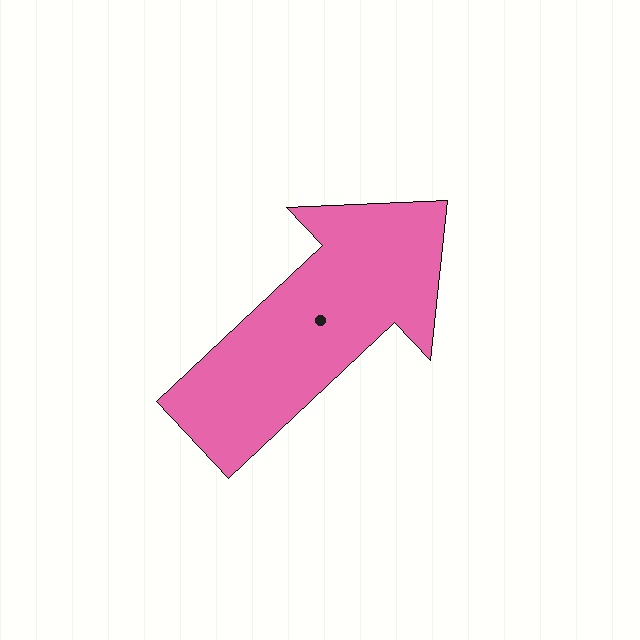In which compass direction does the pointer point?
Northeast.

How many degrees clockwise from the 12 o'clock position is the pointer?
Approximately 47 degrees.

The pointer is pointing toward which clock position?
Roughly 2 o'clock.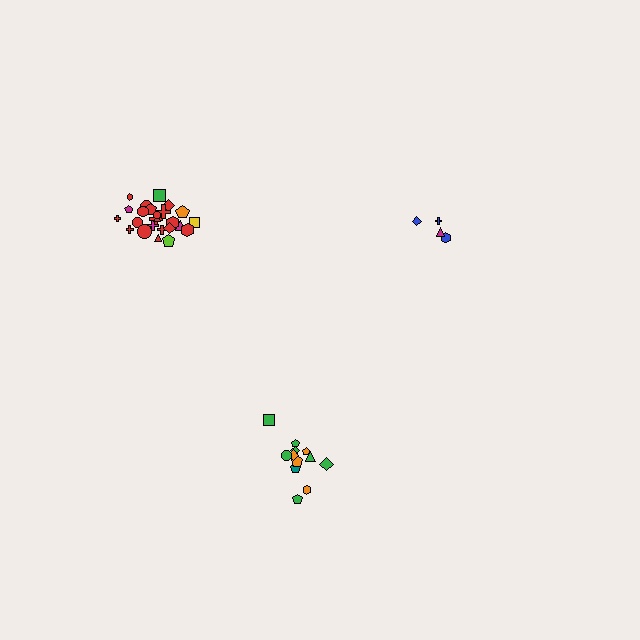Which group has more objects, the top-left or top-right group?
The top-left group.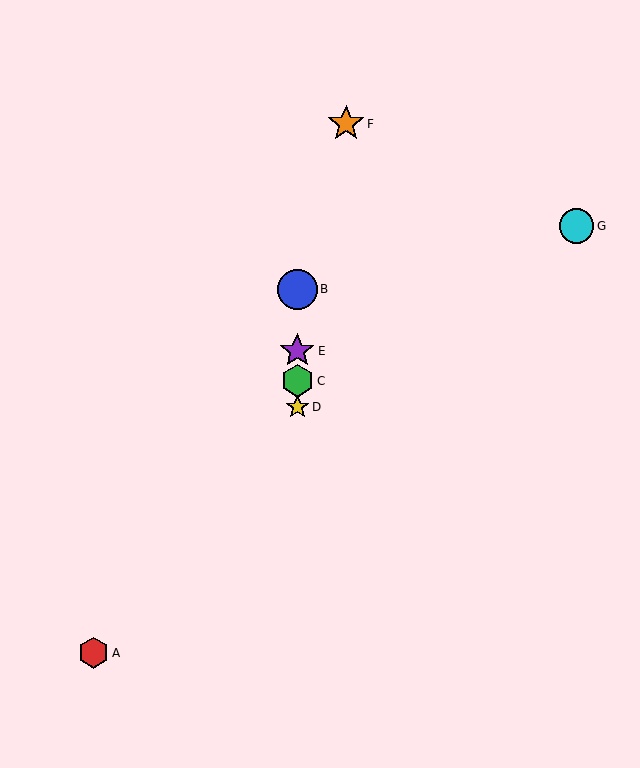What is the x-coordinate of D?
Object D is at x≈297.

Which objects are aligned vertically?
Objects B, C, D, E are aligned vertically.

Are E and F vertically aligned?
No, E is at x≈297 and F is at x≈346.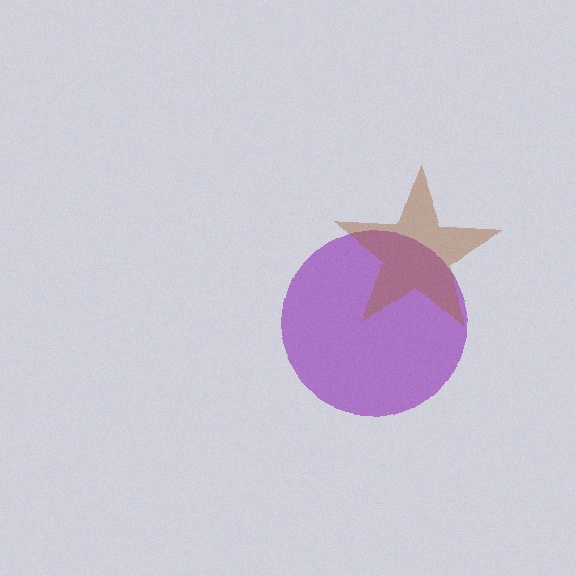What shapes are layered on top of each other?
The layered shapes are: a purple circle, a brown star.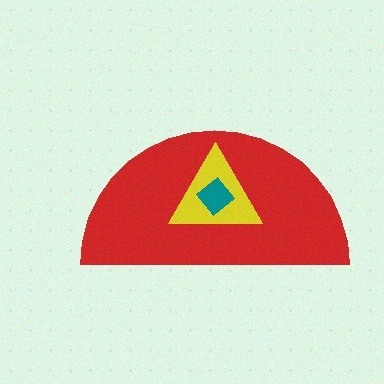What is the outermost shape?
The red semicircle.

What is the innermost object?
The teal diamond.